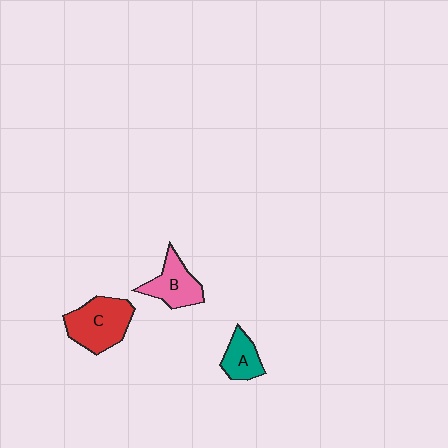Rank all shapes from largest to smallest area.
From largest to smallest: C (red), B (pink), A (teal).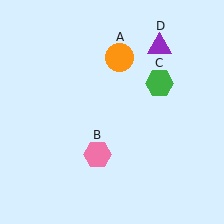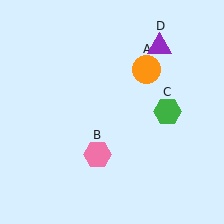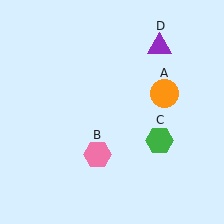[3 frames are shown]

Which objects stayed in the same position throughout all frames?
Pink hexagon (object B) and purple triangle (object D) remained stationary.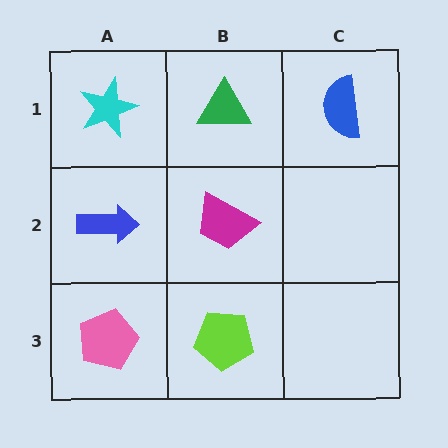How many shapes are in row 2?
2 shapes.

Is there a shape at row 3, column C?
No, that cell is empty.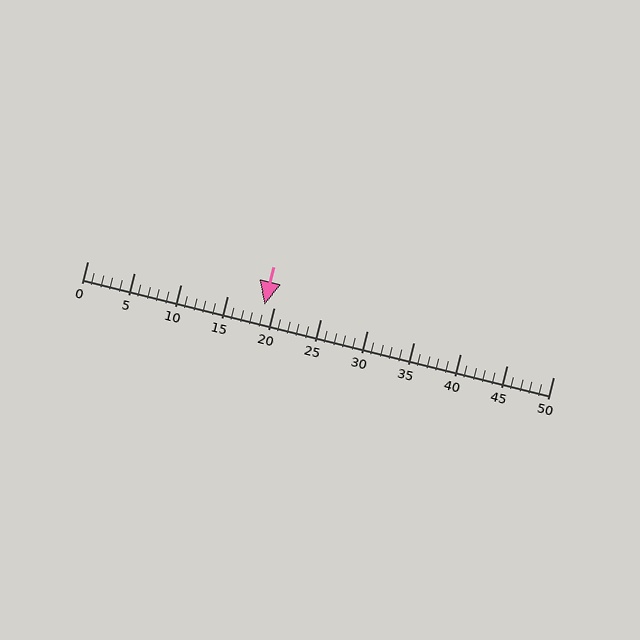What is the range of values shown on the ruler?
The ruler shows values from 0 to 50.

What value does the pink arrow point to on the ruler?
The pink arrow points to approximately 19.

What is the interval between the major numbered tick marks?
The major tick marks are spaced 5 units apart.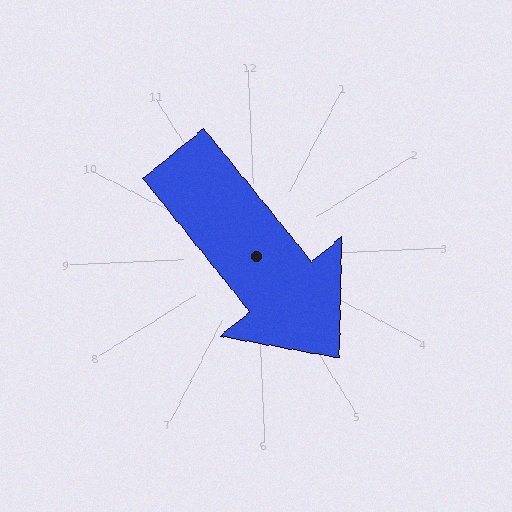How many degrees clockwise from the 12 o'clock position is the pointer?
Approximately 143 degrees.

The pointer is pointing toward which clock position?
Roughly 5 o'clock.